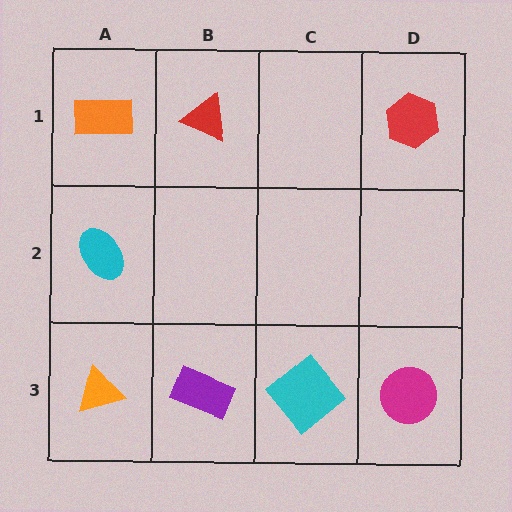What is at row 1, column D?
A red hexagon.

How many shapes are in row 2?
1 shape.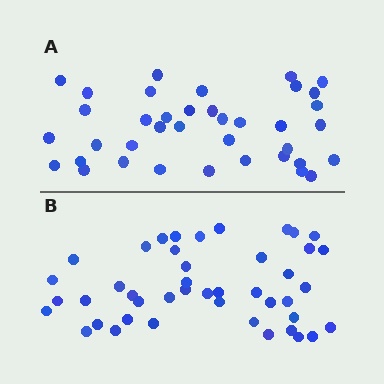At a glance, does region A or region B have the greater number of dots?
Region B (the bottom region) has more dots.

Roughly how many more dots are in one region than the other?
Region B has about 6 more dots than region A.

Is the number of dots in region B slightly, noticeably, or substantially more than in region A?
Region B has only slightly more — the two regions are fairly close. The ratio is roughly 1.2 to 1.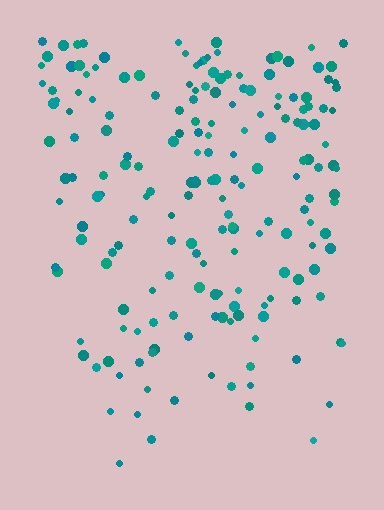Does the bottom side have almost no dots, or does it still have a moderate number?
Still a moderate number, just noticeably fewer than the top.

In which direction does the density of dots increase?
From bottom to top, with the top side densest.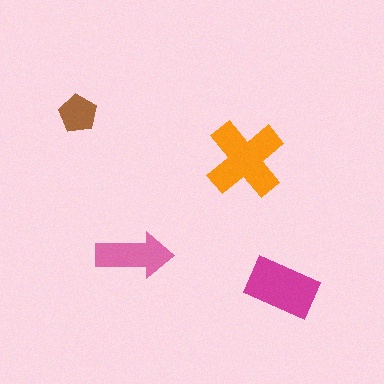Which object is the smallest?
The brown pentagon.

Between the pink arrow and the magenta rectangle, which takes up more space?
The magenta rectangle.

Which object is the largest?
The orange cross.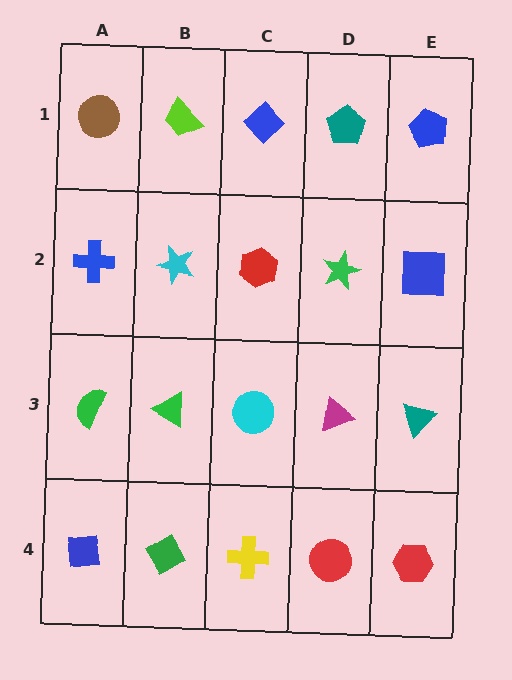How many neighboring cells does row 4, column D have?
3.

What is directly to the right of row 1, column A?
A lime trapezoid.